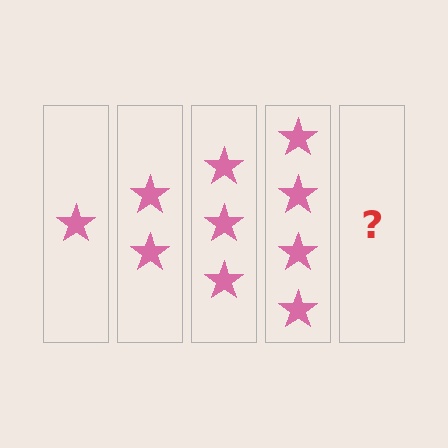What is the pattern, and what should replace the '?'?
The pattern is that each step adds one more star. The '?' should be 5 stars.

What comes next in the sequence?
The next element should be 5 stars.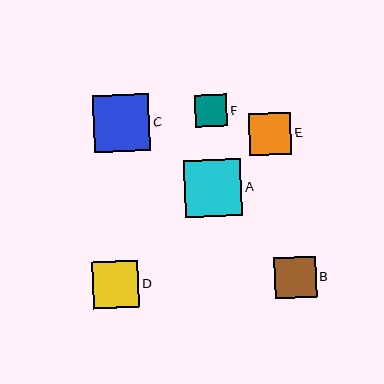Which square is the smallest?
Square F is the smallest with a size of approximately 32 pixels.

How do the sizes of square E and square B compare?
Square E and square B are approximately the same size.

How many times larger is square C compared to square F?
Square C is approximately 1.7 times the size of square F.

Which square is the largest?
Square A is the largest with a size of approximately 58 pixels.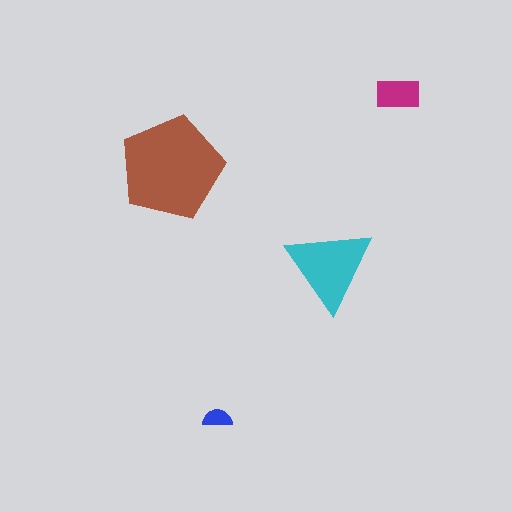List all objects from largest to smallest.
The brown pentagon, the cyan triangle, the magenta rectangle, the blue semicircle.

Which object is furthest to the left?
The brown pentagon is leftmost.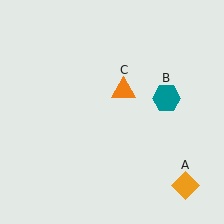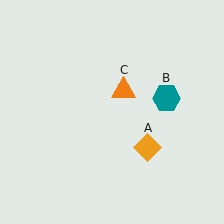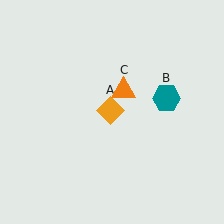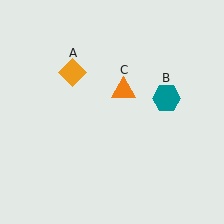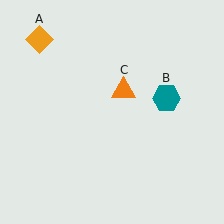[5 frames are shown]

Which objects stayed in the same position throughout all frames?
Teal hexagon (object B) and orange triangle (object C) remained stationary.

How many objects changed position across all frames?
1 object changed position: orange diamond (object A).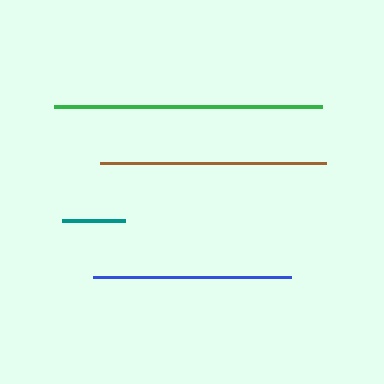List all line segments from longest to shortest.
From longest to shortest: green, brown, blue, teal.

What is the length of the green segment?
The green segment is approximately 268 pixels long.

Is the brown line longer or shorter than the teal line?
The brown line is longer than the teal line.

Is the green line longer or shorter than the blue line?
The green line is longer than the blue line.